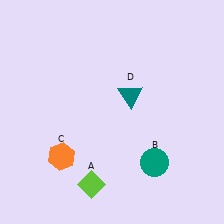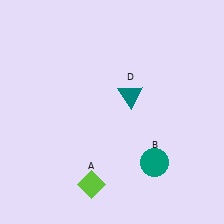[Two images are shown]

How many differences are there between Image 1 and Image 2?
There is 1 difference between the two images.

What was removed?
The orange hexagon (C) was removed in Image 2.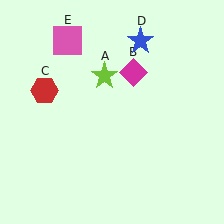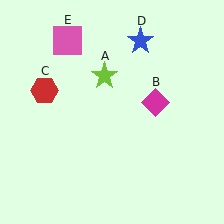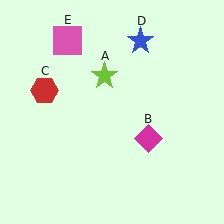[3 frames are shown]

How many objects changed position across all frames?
1 object changed position: magenta diamond (object B).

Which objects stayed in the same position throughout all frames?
Lime star (object A) and red hexagon (object C) and blue star (object D) and pink square (object E) remained stationary.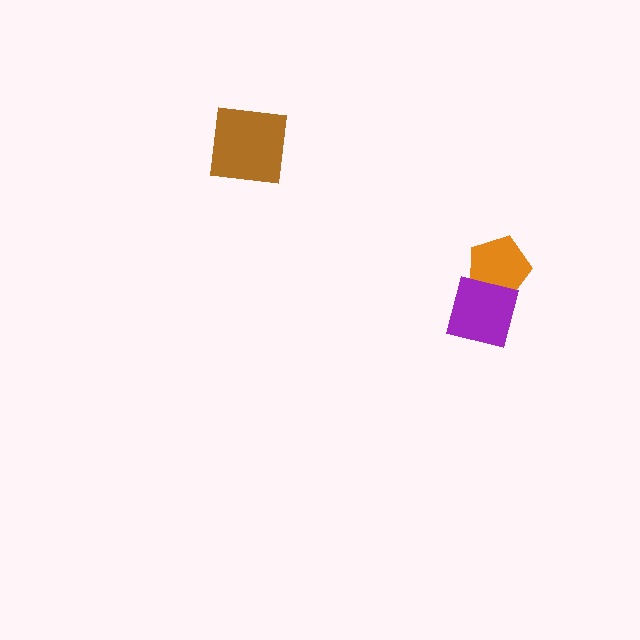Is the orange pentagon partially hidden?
Yes, it is partially covered by another shape.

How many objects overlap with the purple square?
1 object overlaps with the purple square.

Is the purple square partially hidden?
No, no other shape covers it.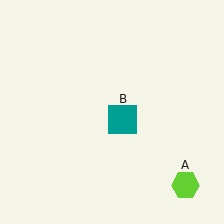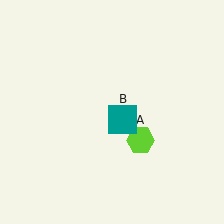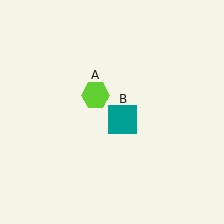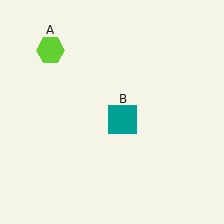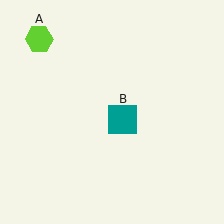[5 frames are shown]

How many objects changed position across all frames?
1 object changed position: lime hexagon (object A).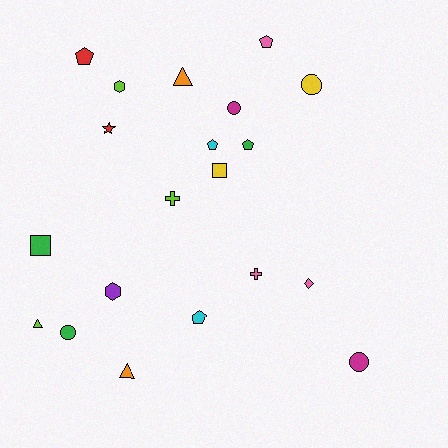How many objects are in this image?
There are 20 objects.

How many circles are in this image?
There are 4 circles.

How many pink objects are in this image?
There are 3 pink objects.